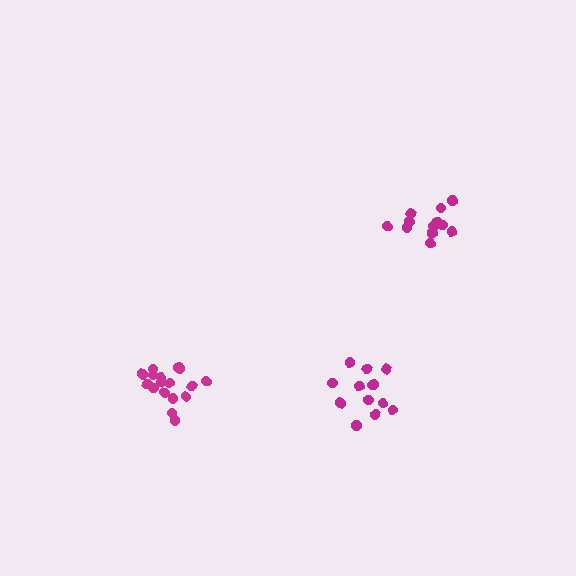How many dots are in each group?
Group 1: 13 dots, Group 2: 17 dots, Group 3: 12 dots (42 total).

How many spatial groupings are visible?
There are 3 spatial groupings.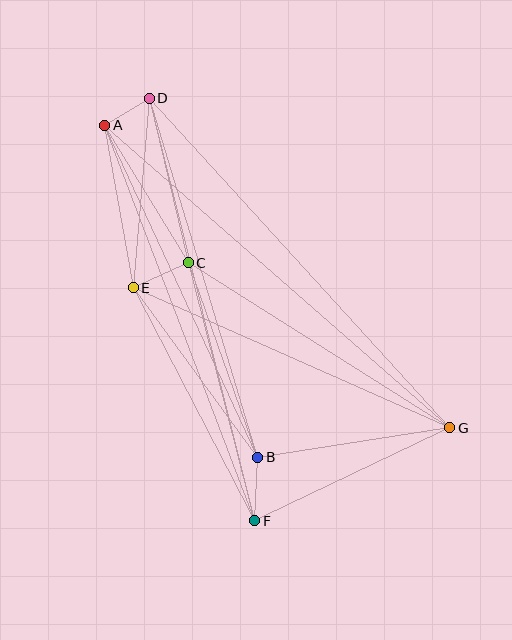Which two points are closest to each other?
Points A and D are closest to each other.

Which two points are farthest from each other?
Points A and G are farthest from each other.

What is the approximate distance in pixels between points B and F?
The distance between B and F is approximately 64 pixels.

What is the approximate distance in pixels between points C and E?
The distance between C and E is approximately 61 pixels.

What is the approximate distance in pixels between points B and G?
The distance between B and G is approximately 194 pixels.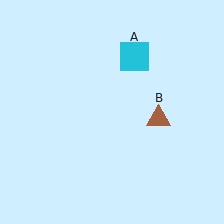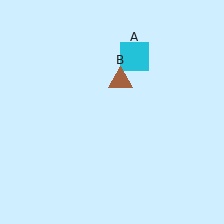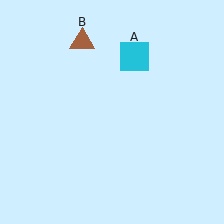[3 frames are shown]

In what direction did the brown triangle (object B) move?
The brown triangle (object B) moved up and to the left.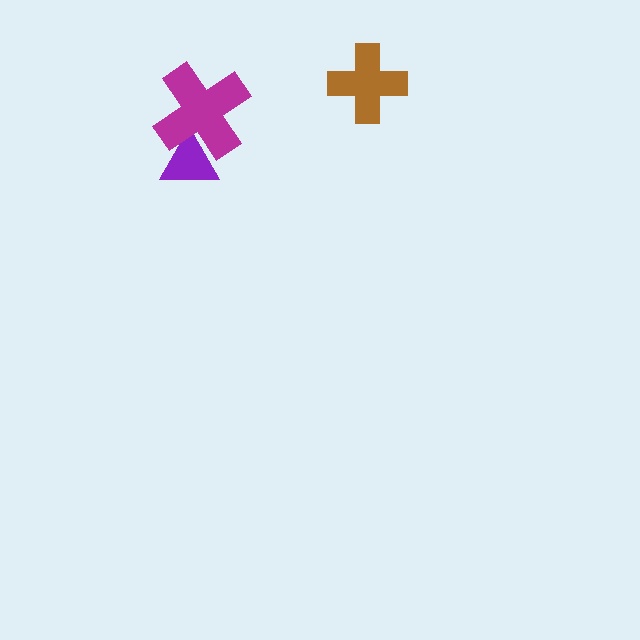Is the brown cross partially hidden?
No, no other shape covers it.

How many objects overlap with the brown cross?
0 objects overlap with the brown cross.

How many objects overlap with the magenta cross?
1 object overlaps with the magenta cross.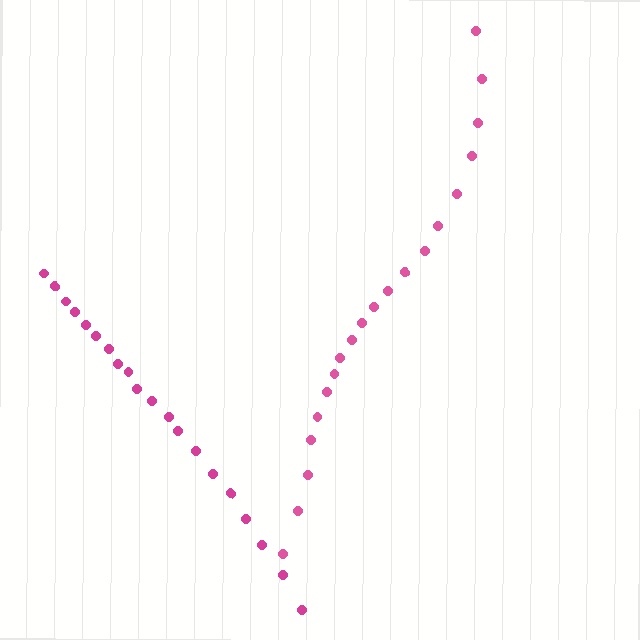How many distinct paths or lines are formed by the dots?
There are 2 distinct paths.